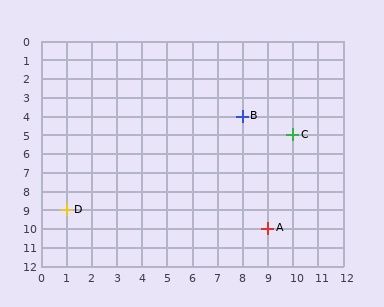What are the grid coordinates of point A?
Point A is at grid coordinates (9, 10).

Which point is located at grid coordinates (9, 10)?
Point A is at (9, 10).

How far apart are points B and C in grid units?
Points B and C are 2 columns and 1 row apart (about 2.2 grid units diagonally).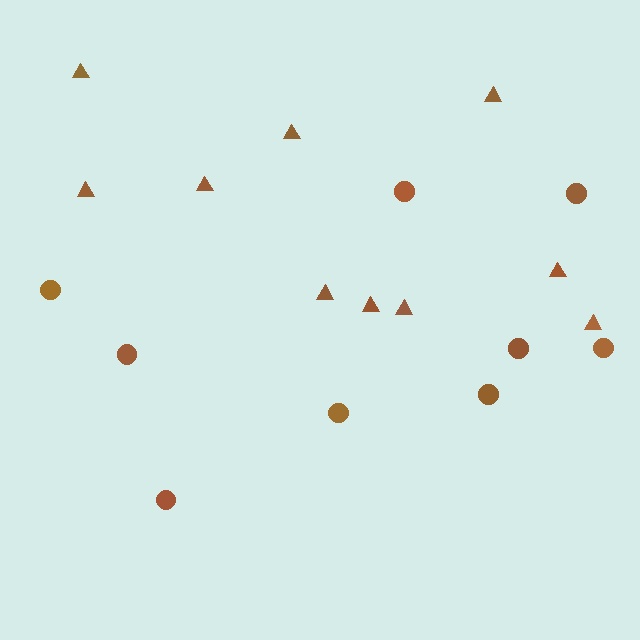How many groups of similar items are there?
There are 2 groups: one group of circles (9) and one group of triangles (10).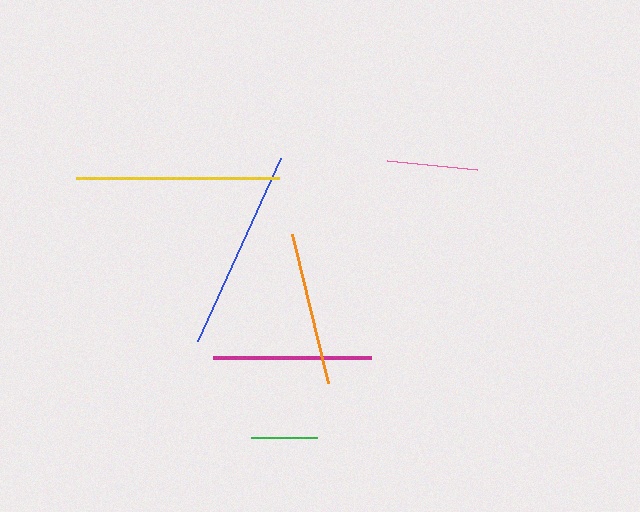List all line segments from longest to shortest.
From longest to shortest: yellow, blue, magenta, orange, pink, green.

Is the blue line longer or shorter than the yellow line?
The yellow line is longer than the blue line.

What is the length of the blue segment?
The blue segment is approximately 202 pixels long.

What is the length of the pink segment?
The pink segment is approximately 90 pixels long.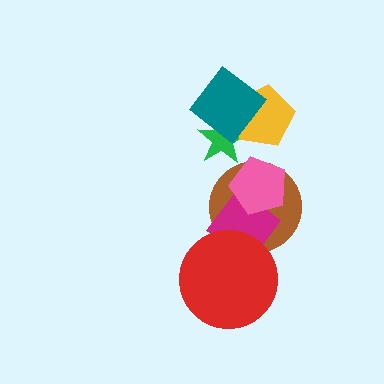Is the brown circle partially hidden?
Yes, it is partially covered by another shape.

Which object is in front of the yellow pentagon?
The teal diamond is in front of the yellow pentagon.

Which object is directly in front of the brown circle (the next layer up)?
The magenta diamond is directly in front of the brown circle.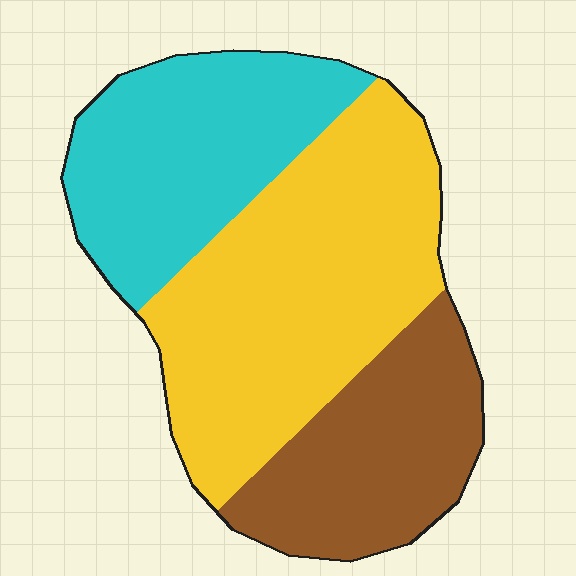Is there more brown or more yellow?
Yellow.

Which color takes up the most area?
Yellow, at roughly 45%.